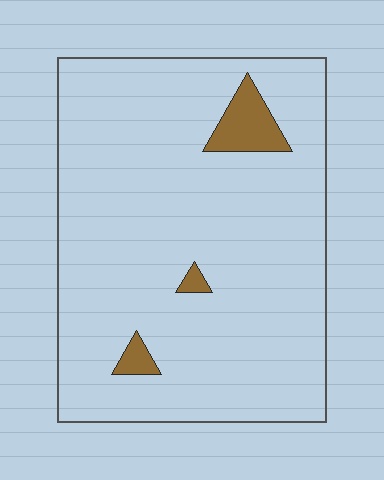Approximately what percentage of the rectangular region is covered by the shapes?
Approximately 5%.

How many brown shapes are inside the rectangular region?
3.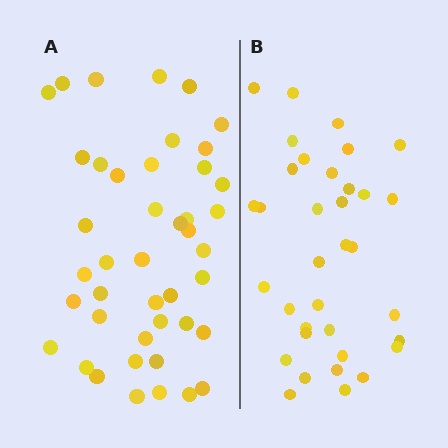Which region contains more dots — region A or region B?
Region A (the left region) has more dots.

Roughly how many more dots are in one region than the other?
Region A has roughly 8 or so more dots than region B.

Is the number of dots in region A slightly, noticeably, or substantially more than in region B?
Region A has only slightly more — the two regions are fairly close. The ratio is roughly 1.2 to 1.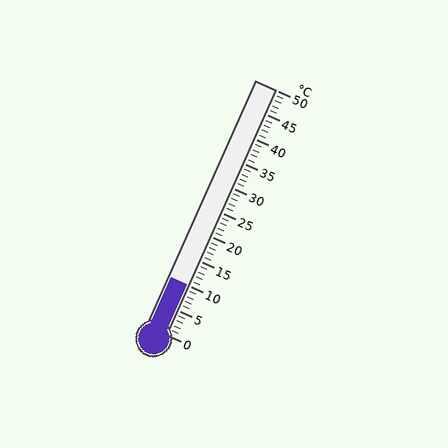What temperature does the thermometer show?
The thermometer shows approximately 10°C.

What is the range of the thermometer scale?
The thermometer scale ranges from 0°C to 50°C.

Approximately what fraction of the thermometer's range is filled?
The thermometer is filled to approximately 20% of its range.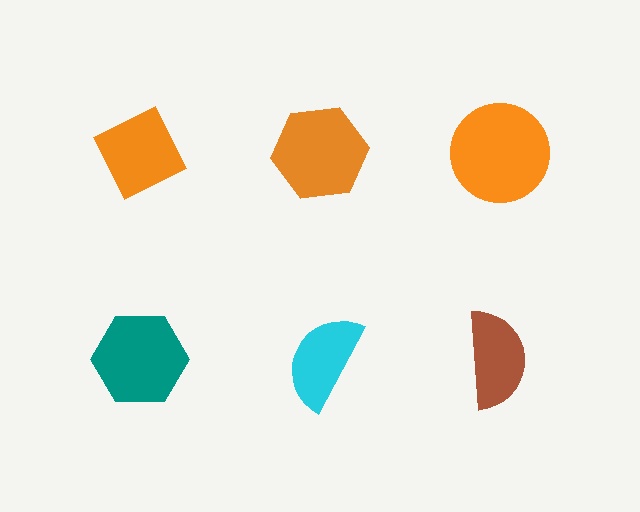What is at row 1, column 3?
An orange circle.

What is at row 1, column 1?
An orange diamond.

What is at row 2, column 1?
A teal hexagon.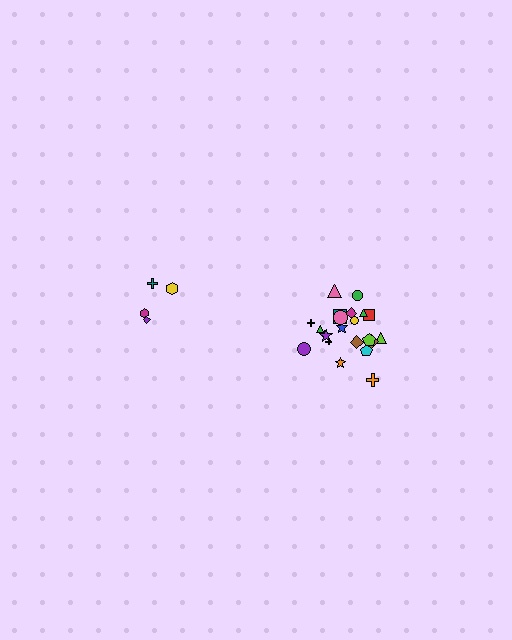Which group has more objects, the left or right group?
The right group.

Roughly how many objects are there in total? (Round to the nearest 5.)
Roughly 25 objects in total.